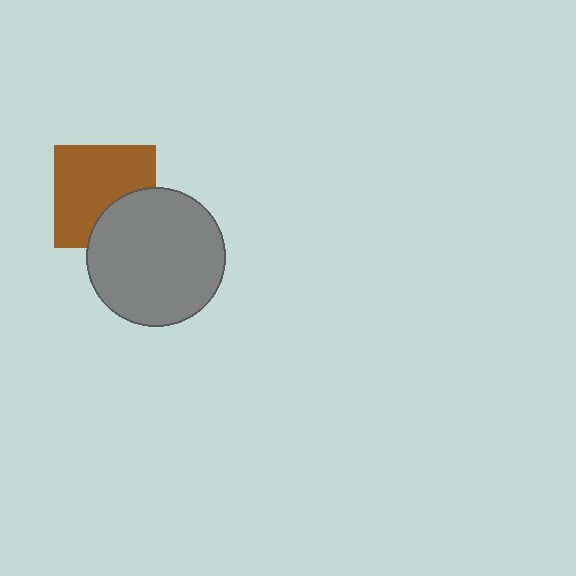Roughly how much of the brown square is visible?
Most of it is visible (roughly 70%).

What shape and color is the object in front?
The object in front is a gray circle.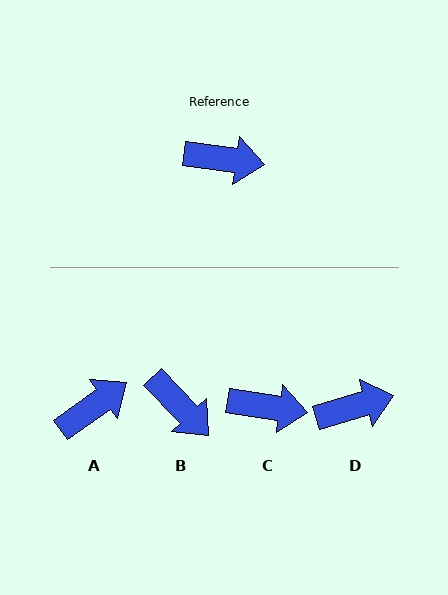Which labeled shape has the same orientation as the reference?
C.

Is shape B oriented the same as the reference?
No, it is off by about 38 degrees.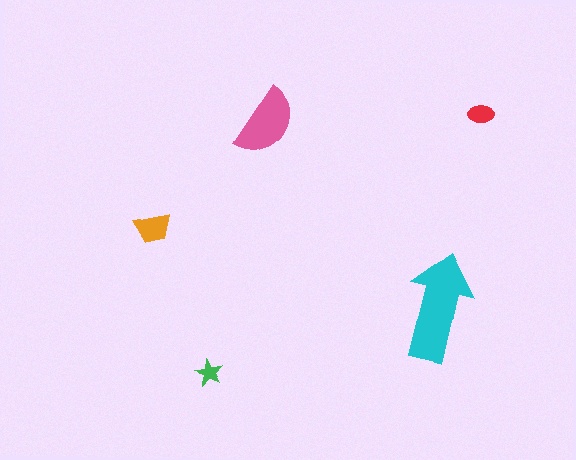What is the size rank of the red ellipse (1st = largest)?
4th.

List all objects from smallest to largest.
The green star, the red ellipse, the orange trapezoid, the pink semicircle, the cyan arrow.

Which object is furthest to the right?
The red ellipse is rightmost.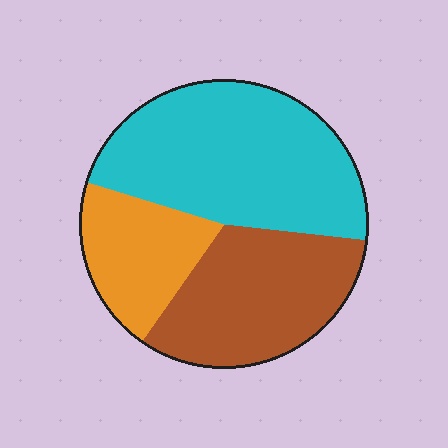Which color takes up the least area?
Orange, at roughly 20%.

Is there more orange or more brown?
Brown.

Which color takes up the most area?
Cyan, at roughly 45%.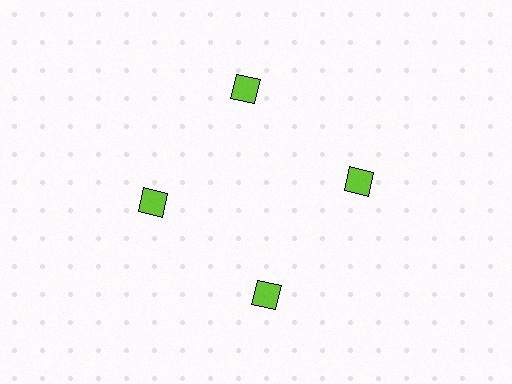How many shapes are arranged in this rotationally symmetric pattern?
There are 4 shapes, arranged in 4 groups of 1.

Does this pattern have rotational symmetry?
Yes, this pattern has 4-fold rotational symmetry. It looks the same after rotating 90 degrees around the center.